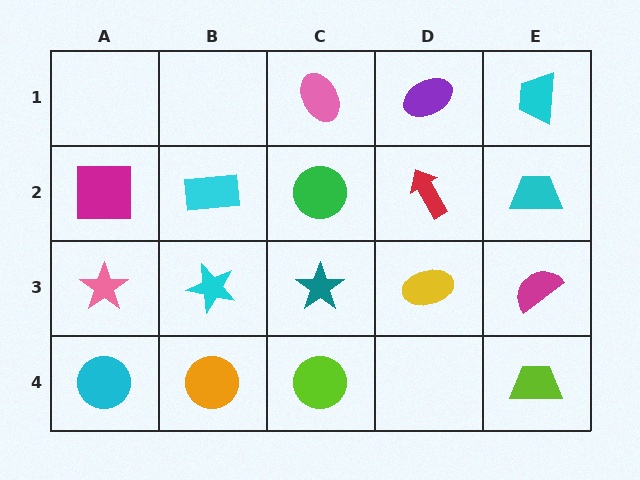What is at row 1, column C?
A pink ellipse.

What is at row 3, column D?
A yellow ellipse.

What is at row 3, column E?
A magenta semicircle.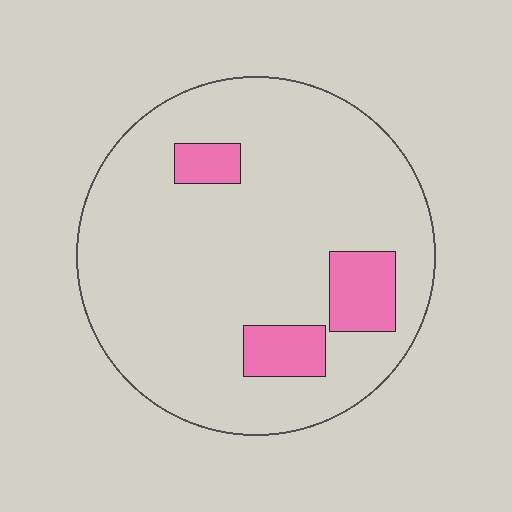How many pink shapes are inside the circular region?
3.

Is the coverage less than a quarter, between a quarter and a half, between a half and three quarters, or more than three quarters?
Less than a quarter.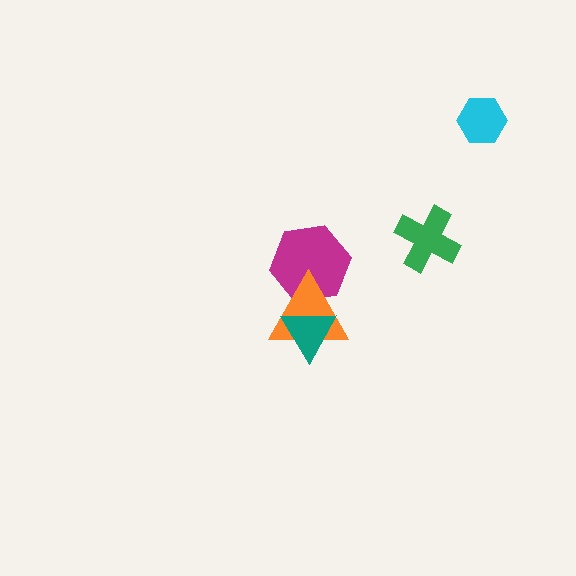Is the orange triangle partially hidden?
Yes, it is partially covered by another shape.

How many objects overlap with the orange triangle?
2 objects overlap with the orange triangle.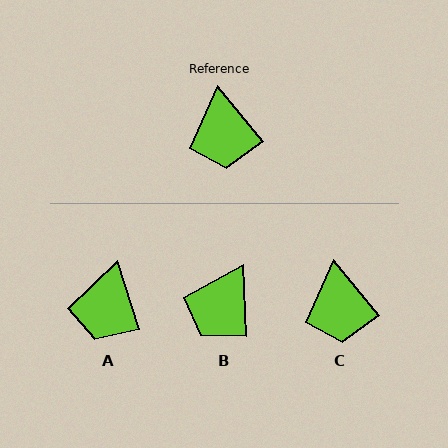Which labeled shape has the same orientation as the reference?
C.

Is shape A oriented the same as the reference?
No, it is off by about 22 degrees.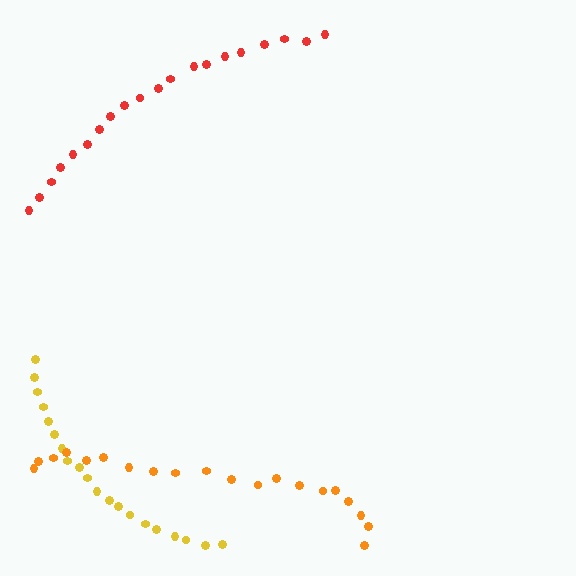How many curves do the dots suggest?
There are 3 distinct paths.